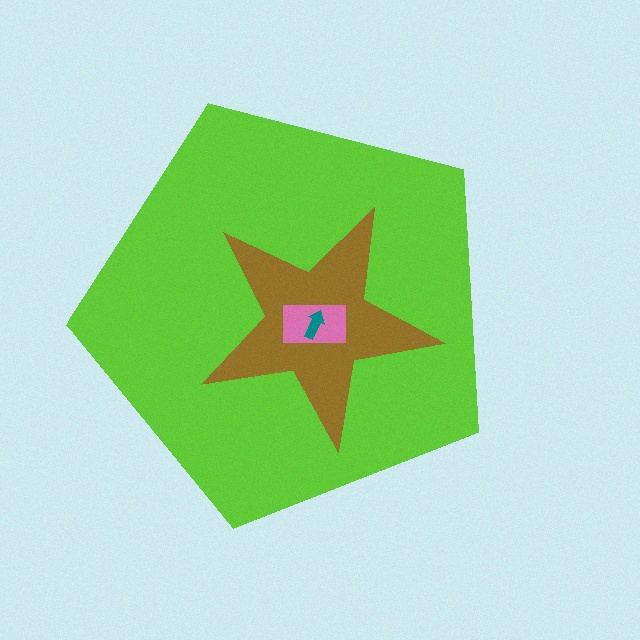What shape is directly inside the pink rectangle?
The teal arrow.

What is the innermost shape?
The teal arrow.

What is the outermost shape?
The lime pentagon.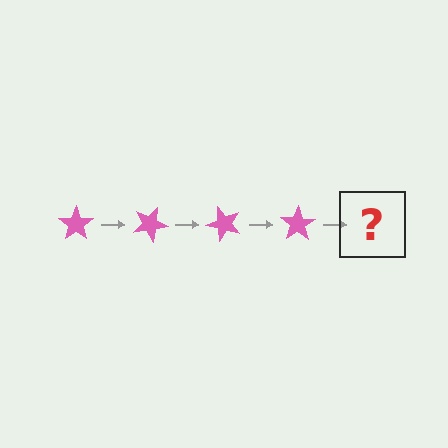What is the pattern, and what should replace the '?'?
The pattern is that the star rotates 25 degrees each step. The '?' should be a pink star rotated 100 degrees.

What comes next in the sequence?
The next element should be a pink star rotated 100 degrees.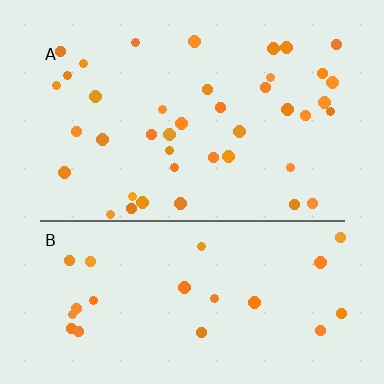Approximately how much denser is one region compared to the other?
Approximately 1.7× — region A over region B.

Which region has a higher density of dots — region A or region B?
A (the top).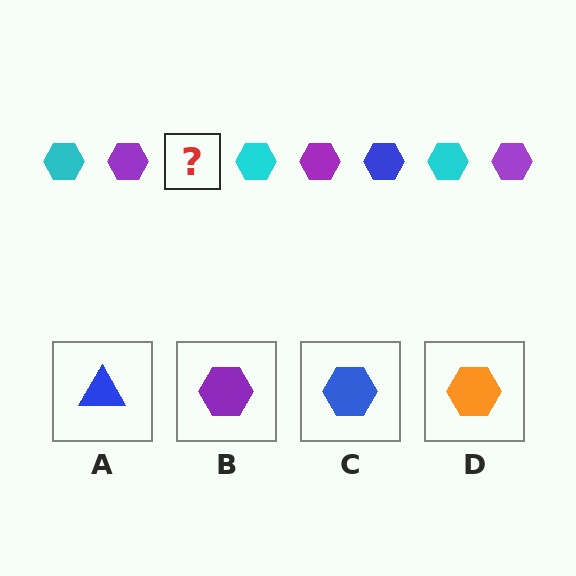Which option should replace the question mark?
Option C.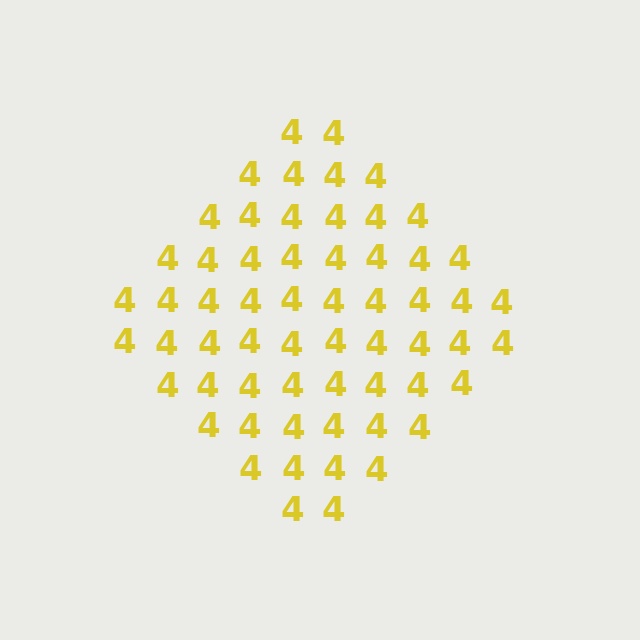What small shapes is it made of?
It is made of small digit 4's.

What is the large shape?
The large shape is a diamond.